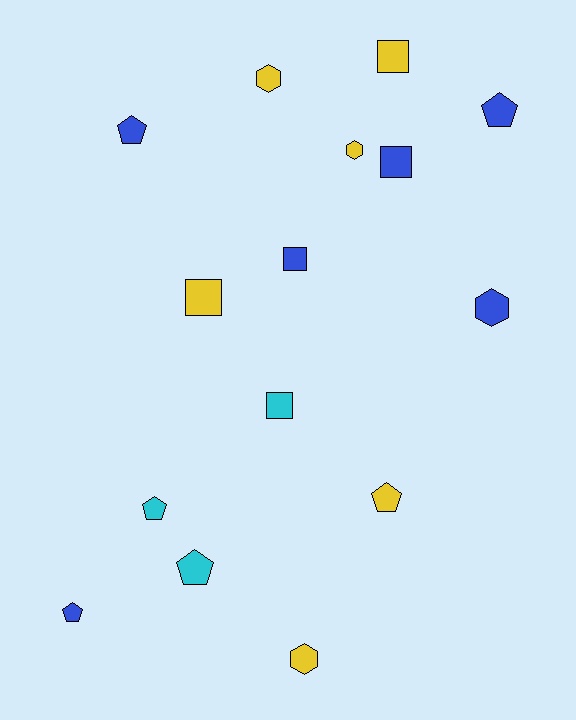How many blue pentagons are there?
There are 3 blue pentagons.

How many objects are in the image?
There are 15 objects.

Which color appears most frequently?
Blue, with 6 objects.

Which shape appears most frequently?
Pentagon, with 6 objects.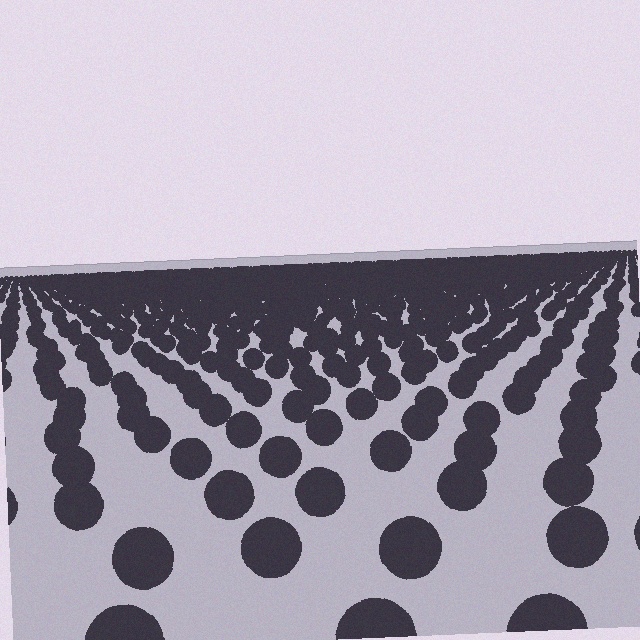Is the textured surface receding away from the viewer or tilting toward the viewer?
The surface is receding away from the viewer. Texture elements get smaller and denser toward the top.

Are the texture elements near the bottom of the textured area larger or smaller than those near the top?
Larger. Near the bottom, elements are closer to the viewer and appear at a bigger on-screen size.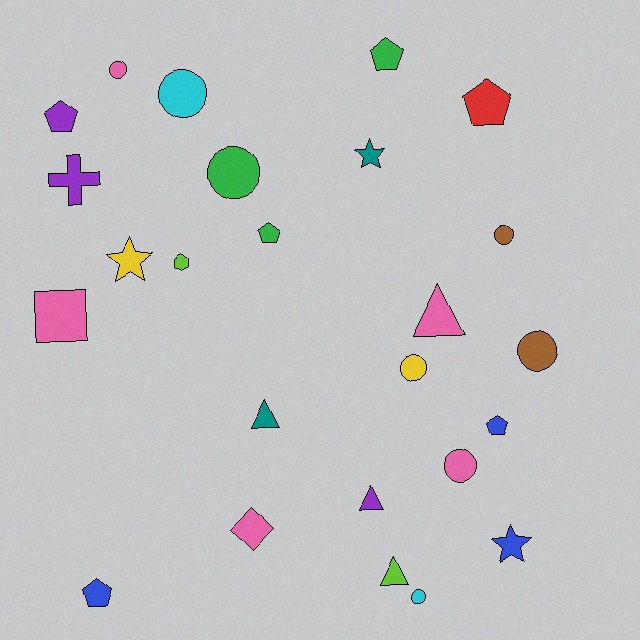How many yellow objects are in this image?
There are 2 yellow objects.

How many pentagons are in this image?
There are 6 pentagons.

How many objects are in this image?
There are 25 objects.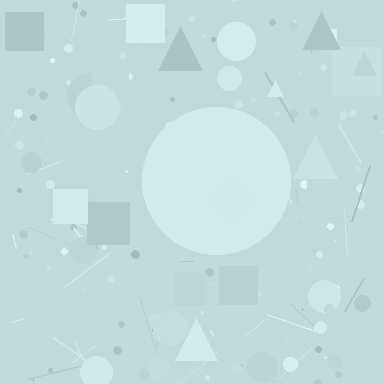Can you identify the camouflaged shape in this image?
The camouflaged shape is a circle.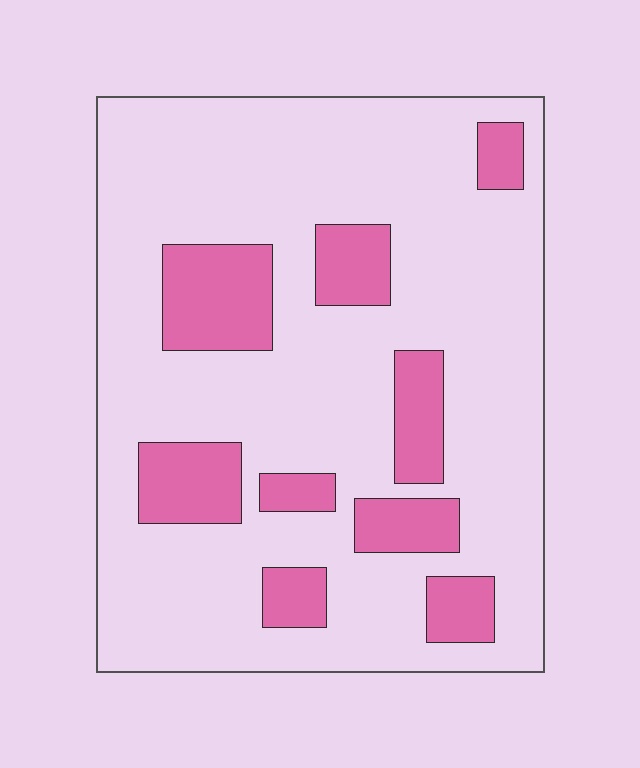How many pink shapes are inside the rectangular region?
9.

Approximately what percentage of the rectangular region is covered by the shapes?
Approximately 20%.